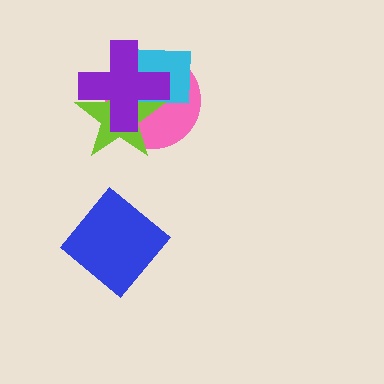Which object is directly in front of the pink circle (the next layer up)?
The cyan square is directly in front of the pink circle.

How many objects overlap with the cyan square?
3 objects overlap with the cyan square.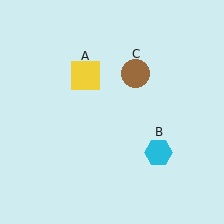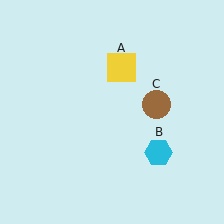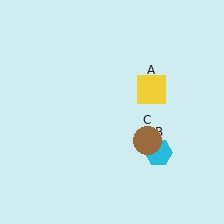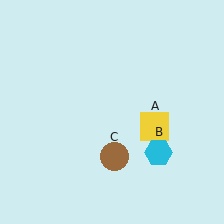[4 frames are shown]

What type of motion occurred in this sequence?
The yellow square (object A), brown circle (object C) rotated clockwise around the center of the scene.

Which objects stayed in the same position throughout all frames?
Cyan hexagon (object B) remained stationary.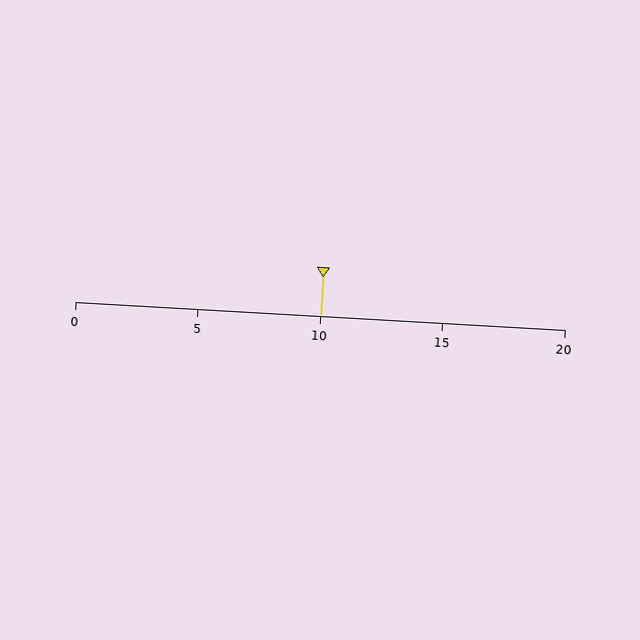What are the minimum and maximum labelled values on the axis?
The axis runs from 0 to 20.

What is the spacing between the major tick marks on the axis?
The major ticks are spaced 5 apart.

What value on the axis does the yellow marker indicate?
The marker indicates approximately 10.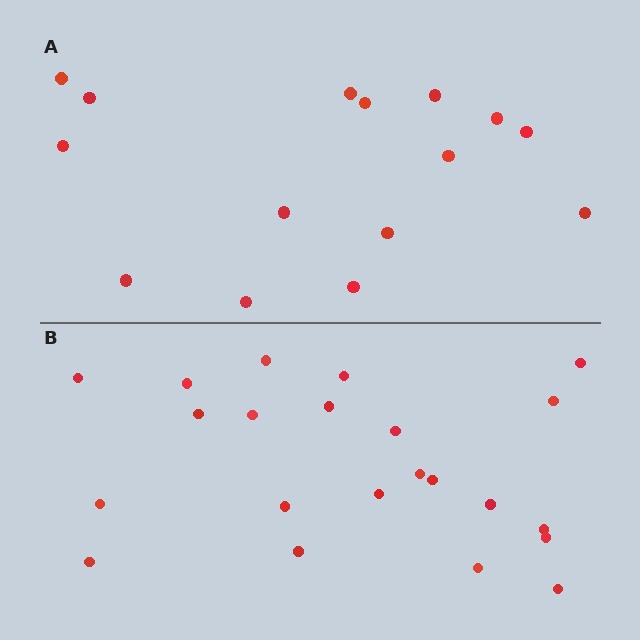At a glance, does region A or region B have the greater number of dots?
Region B (the bottom region) has more dots.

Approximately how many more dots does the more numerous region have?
Region B has roughly 8 or so more dots than region A.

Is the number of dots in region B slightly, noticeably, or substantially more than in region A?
Region B has substantially more. The ratio is roughly 1.5 to 1.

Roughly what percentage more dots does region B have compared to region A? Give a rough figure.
About 45% more.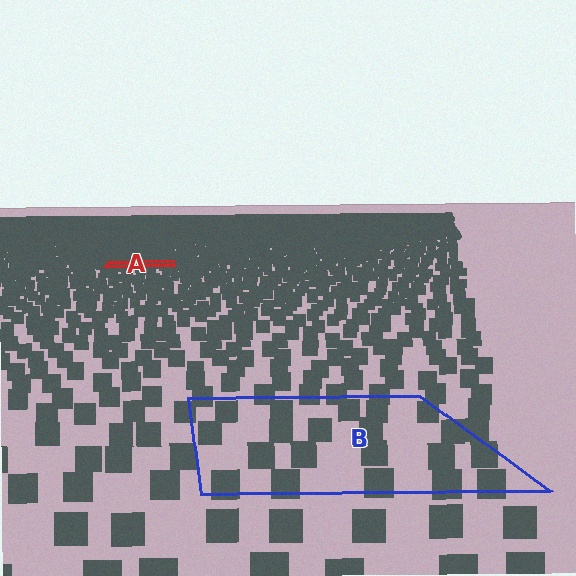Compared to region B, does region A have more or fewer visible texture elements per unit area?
Region A has more texture elements per unit area — they are packed more densely because it is farther away.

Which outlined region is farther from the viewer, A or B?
Region A is farther from the viewer — the texture elements inside it appear smaller and more densely packed.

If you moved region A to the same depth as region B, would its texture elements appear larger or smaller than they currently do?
They would appear larger. At a closer depth, the same texture elements are projected at a bigger on-screen size.